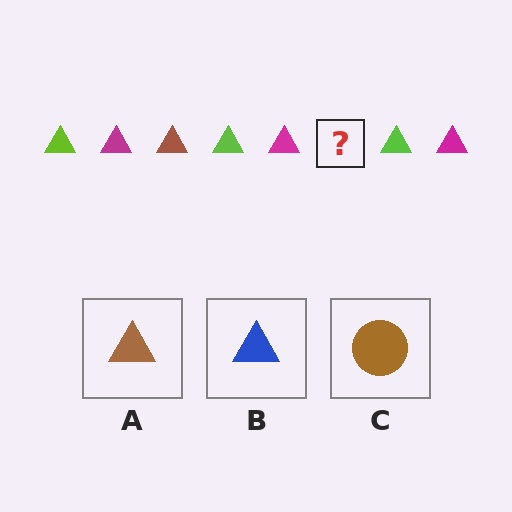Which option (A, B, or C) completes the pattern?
A.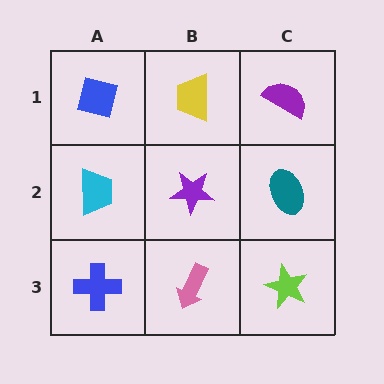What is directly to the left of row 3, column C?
A pink arrow.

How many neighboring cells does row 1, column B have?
3.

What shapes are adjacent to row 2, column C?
A purple semicircle (row 1, column C), a lime star (row 3, column C), a purple star (row 2, column B).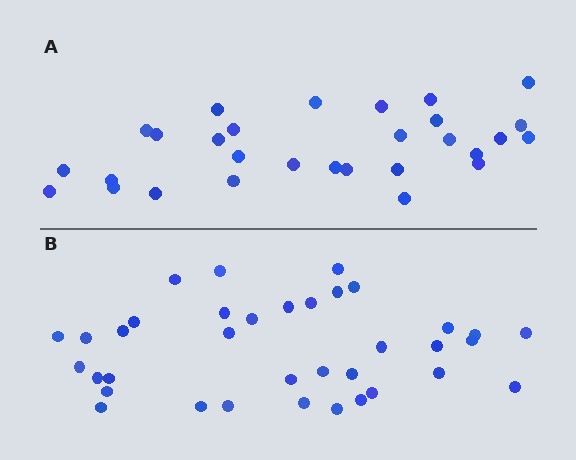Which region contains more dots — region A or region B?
Region B (the bottom region) has more dots.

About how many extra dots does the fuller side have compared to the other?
Region B has roughly 8 or so more dots than region A.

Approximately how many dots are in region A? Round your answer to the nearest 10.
About 30 dots. (The exact count is 29, which rounds to 30.)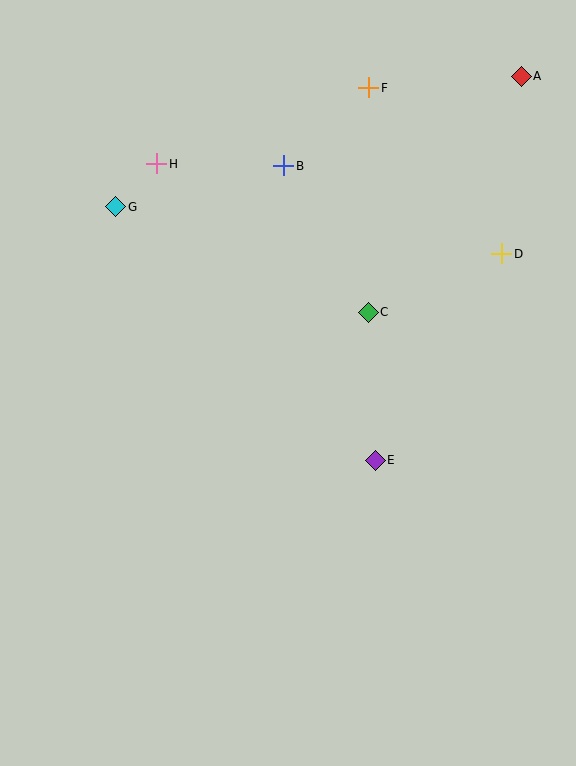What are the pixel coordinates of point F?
Point F is at (369, 88).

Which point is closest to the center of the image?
Point C at (368, 312) is closest to the center.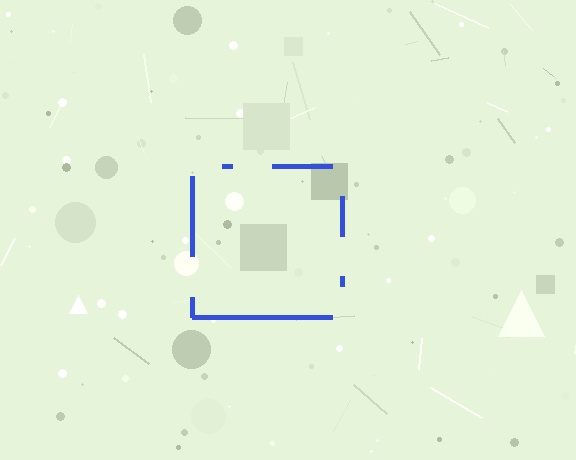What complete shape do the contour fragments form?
The contour fragments form a square.